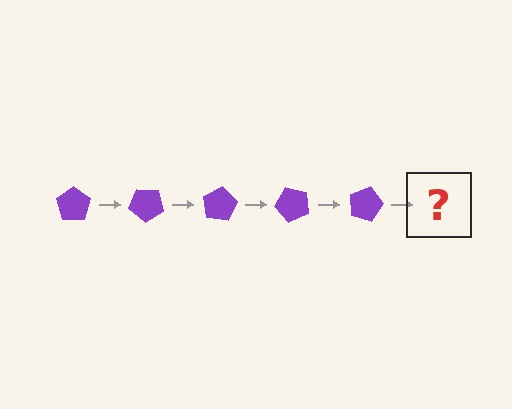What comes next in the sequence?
The next element should be a purple pentagon rotated 200 degrees.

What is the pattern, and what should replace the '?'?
The pattern is that the pentagon rotates 40 degrees each step. The '?' should be a purple pentagon rotated 200 degrees.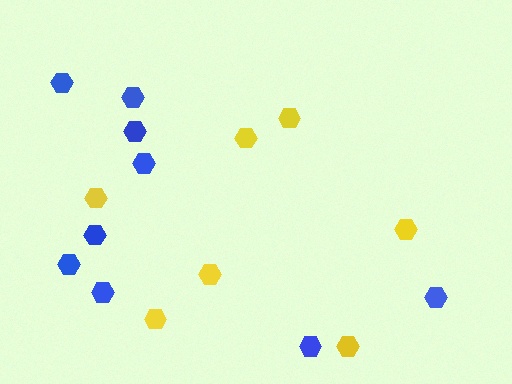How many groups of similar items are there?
There are 2 groups: one group of yellow hexagons (7) and one group of blue hexagons (9).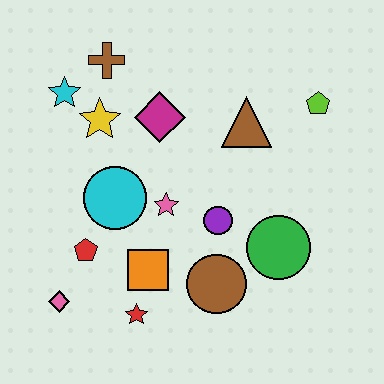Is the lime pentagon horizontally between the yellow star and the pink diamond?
No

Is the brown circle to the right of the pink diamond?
Yes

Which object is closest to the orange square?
The red star is closest to the orange square.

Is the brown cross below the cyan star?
No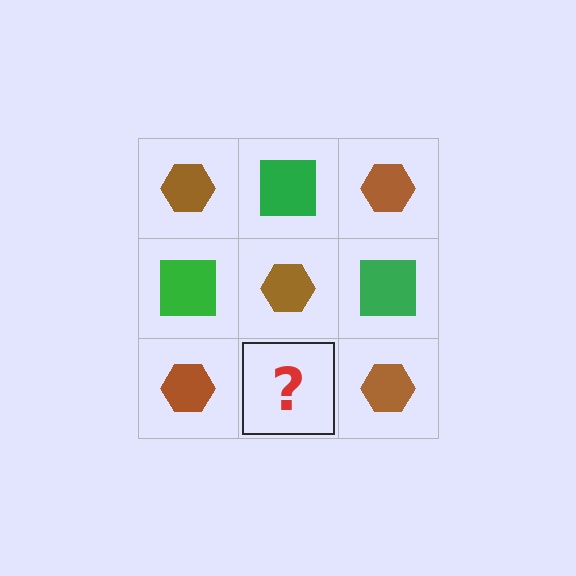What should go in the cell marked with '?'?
The missing cell should contain a green square.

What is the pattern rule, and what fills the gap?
The rule is that it alternates brown hexagon and green square in a checkerboard pattern. The gap should be filled with a green square.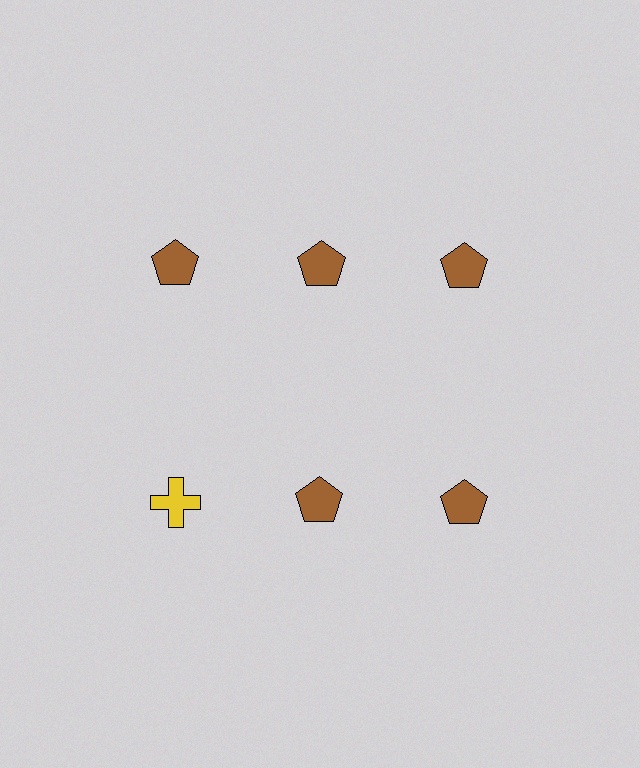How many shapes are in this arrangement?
There are 6 shapes arranged in a grid pattern.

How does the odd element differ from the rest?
It differs in both color (yellow instead of brown) and shape (cross instead of pentagon).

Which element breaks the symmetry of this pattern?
The yellow cross in the second row, leftmost column breaks the symmetry. All other shapes are brown pentagons.